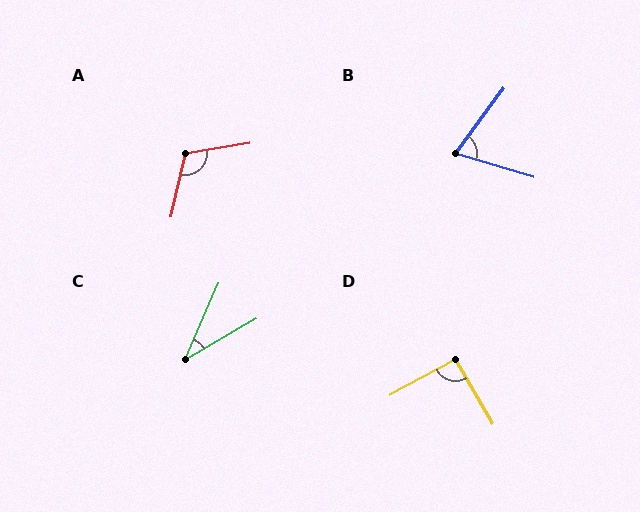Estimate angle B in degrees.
Approximately 70 degrees.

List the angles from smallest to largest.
C (36°), B (70°), D (92°), A (113°).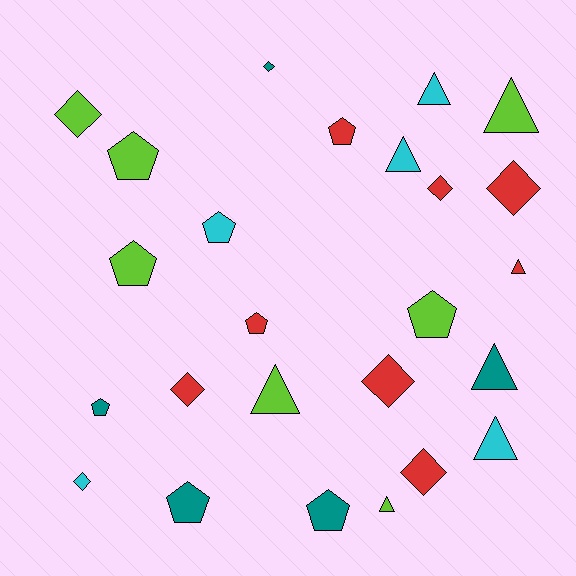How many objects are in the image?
There are 25 objects.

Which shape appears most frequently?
Pentagon, with 9 objects.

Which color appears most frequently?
Red, with 8 objects.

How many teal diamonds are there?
There is 1 teal diamond.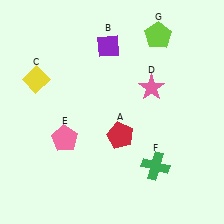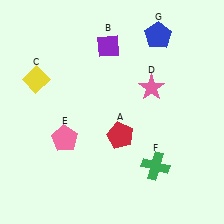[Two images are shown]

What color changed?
The pentagon (G) changed from lime in Image 1 to blue in Image 2.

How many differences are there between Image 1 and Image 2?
There is 1 difference between the two images.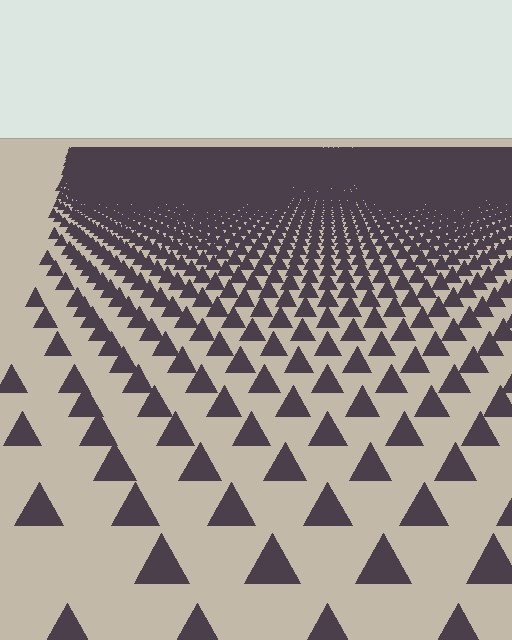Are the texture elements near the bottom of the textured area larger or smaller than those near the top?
Larger. Near the bottom, elements are closer to the viewer and appear at a bigger on-screen size.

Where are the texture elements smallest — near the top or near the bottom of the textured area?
Near the top.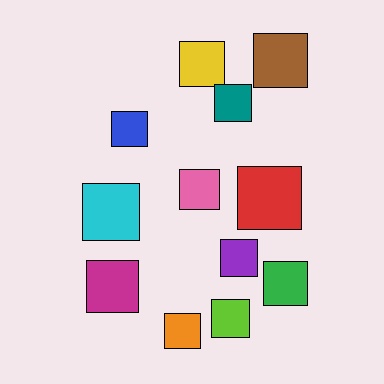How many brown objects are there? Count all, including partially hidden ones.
There is 1 brown object.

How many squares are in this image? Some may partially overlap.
There are 12 squares.